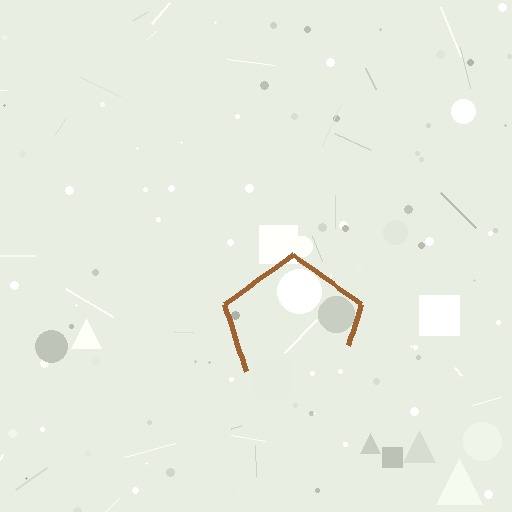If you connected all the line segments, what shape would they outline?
They would outline a pentagon.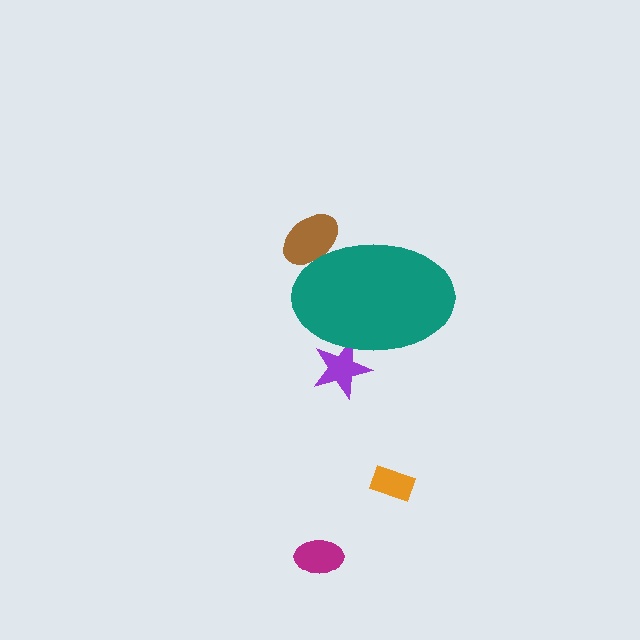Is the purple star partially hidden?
Yes, the purple star is partially hidden behind the teal ellipse.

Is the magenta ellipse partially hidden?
No, the magenta ellipse is fully visible.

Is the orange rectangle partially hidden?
No, the orange rectangle is fully visible.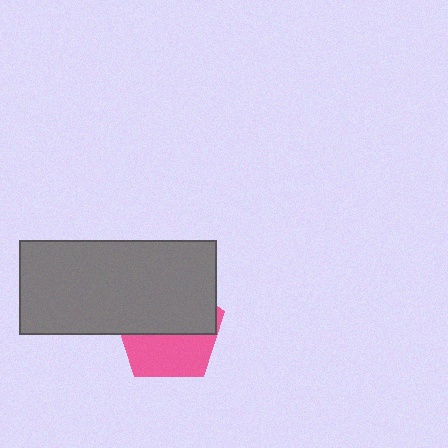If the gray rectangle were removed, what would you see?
You would see the complete pink pentagon.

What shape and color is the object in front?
The object in front is a gray rectangle.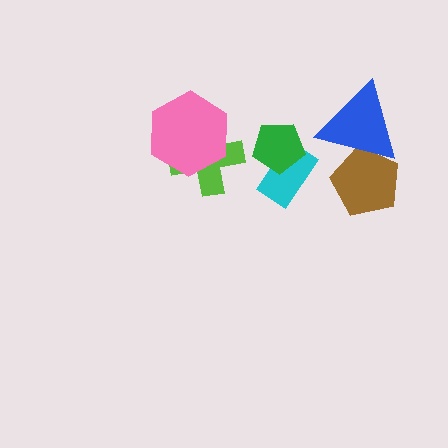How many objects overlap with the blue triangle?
1 object overlaps with the blue triangle.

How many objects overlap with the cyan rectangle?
1 object overlaps with the cyan rectangle.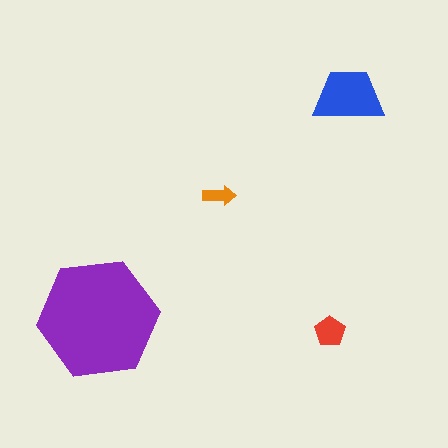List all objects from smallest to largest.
The orange arrow, the red pentagon, the blue trapezoid, the purple hexagon.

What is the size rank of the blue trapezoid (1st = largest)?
2nd.